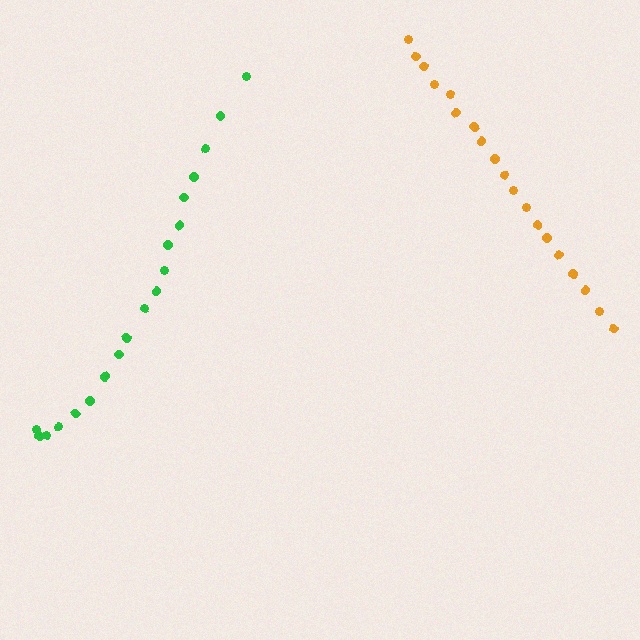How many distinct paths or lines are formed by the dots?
There are 2 distinct paths.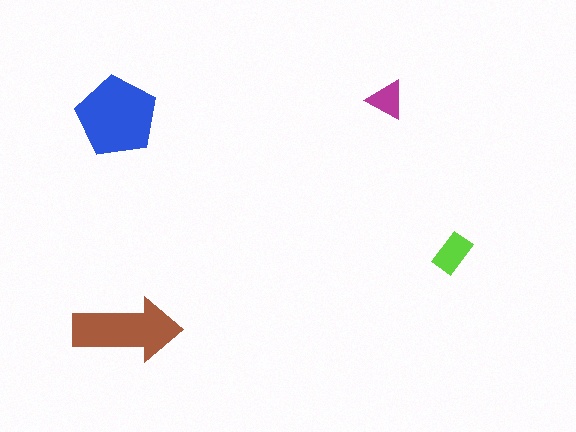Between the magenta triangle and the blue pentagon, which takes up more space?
The blue pentagon.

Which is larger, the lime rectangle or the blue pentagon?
The blue pentagon.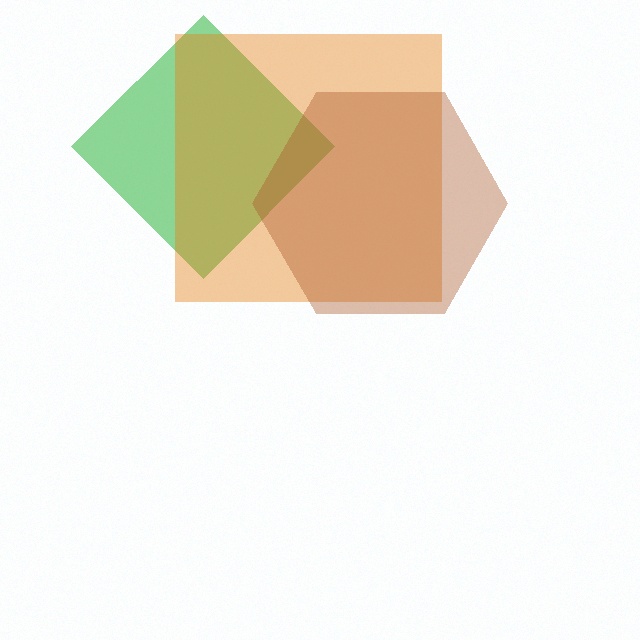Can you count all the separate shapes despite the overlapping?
Yes, there are 3 separate shapes.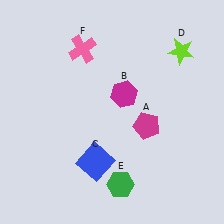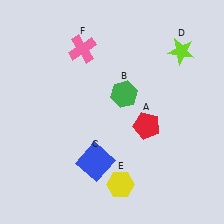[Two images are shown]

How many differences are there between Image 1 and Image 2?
There are 3 differences between the two images.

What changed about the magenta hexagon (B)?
In Image 1, B is magenta. In Image 2, it changed to green.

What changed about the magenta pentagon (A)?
In Image 1, A is magenta. In Image 2, it changed to red.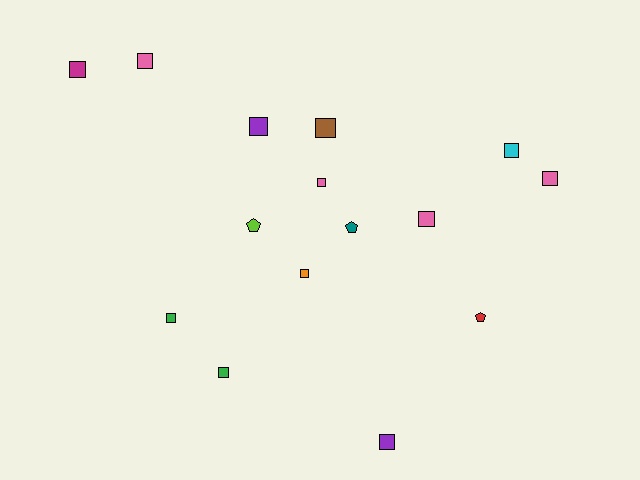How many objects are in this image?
There are 15 objects.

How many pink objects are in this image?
There are 4 pink objects.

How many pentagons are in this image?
There are 3 pentagons.